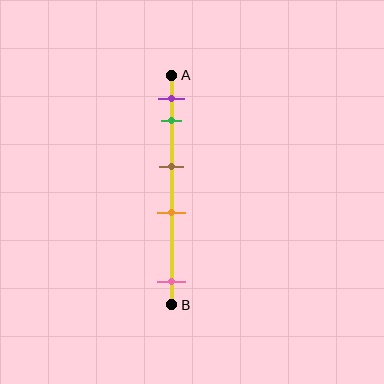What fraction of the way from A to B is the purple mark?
The purple mark is approximately 10% (0.1) of the way from A to B.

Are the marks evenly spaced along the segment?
No, the marks are not evenly spaced.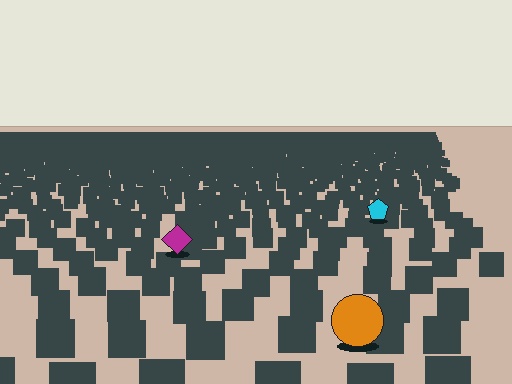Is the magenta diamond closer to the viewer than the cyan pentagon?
Yes. The magenta diamond is closer — you can tell from the texture gradient: the ground texture is coarser near it.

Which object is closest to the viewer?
The orange circle is closest. The texture marks near it are larger and more spread out.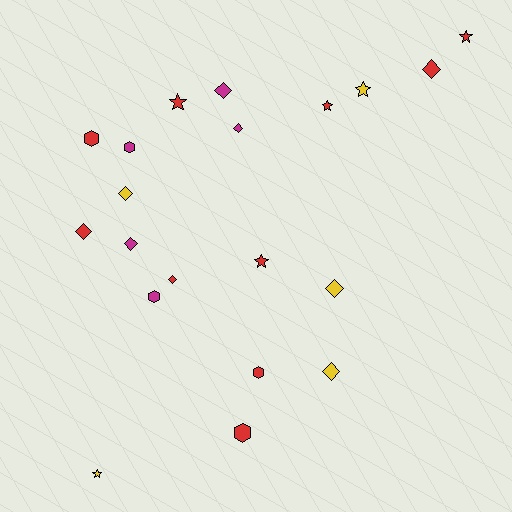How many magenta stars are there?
There are no magenta stars.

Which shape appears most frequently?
Diamond, with 9 objects.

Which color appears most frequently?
Red, with 10 objects.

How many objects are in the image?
There are 20 objects.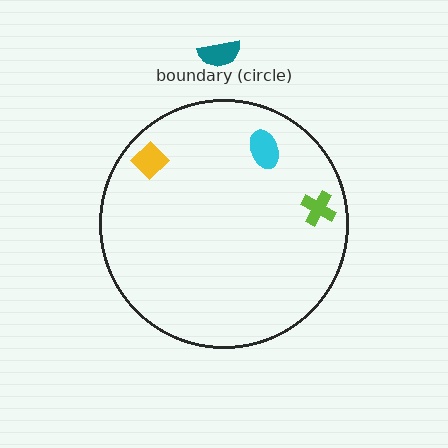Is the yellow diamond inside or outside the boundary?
Inside.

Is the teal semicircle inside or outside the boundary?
Outside.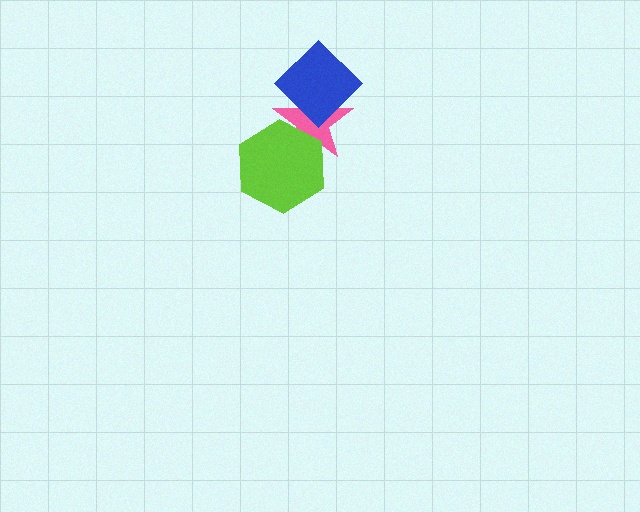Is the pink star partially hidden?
Yes, it is partially covered by another shape.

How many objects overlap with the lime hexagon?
1 object overlaps with the lime hexagon.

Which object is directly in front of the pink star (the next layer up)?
The blue diamond is directly in front of the pink star.